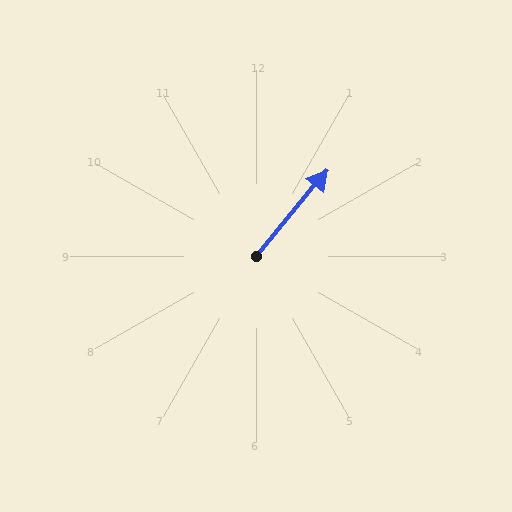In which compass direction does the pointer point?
Northeast.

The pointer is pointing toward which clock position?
Roughly 1 o'clock.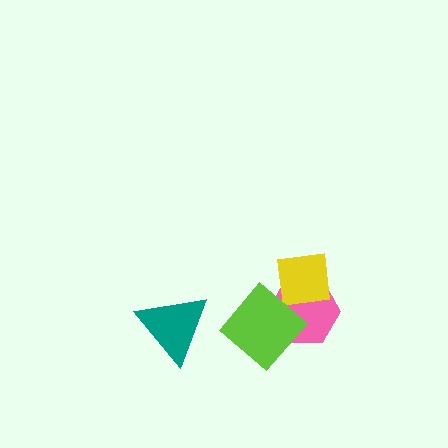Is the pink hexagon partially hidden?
Yes, it is partially covered by another shape.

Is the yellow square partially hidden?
Yes, it is partially covered by another shape.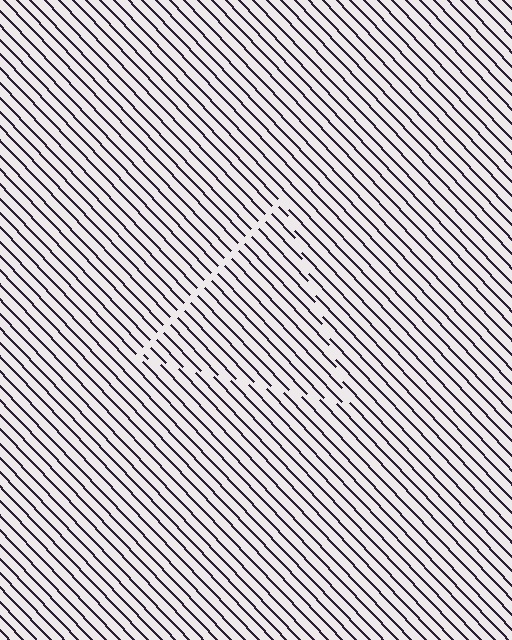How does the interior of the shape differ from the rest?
The interior of the shape contains the same grating, shifted by half a period — the contour is defined by the phase discontinuity where line-ends from the inner and outer gratings abut.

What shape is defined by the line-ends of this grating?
An illusory triangle. The interior of the shape contains the same grating, shifted by half a period — the contour is defined by the phase discontinuity where line-ends from the inner and outer gratings abut.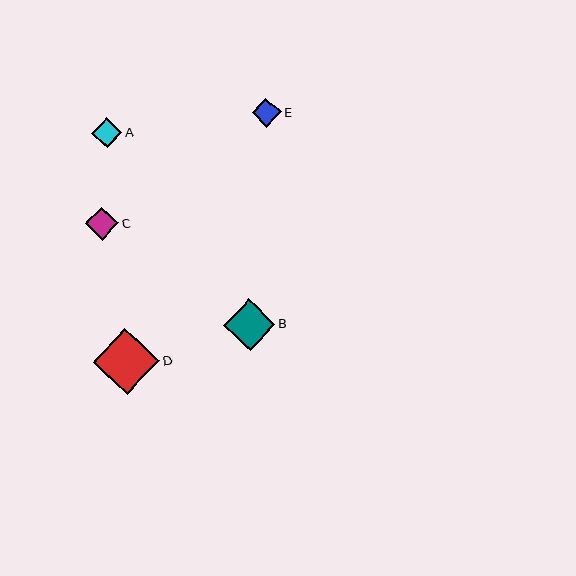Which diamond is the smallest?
Diamond E is the smallest with a size of approximately 29 pixels.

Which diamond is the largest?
Diamond D is the largest with a size of approximately 66 pixels.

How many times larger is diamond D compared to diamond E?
Diamond D is approximately 2.3 times the size of diamond E.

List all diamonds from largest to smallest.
From largest to smallest: D, B, C, A, E.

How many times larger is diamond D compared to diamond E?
Diamond D is approximately 2.3 times the size of diamond E.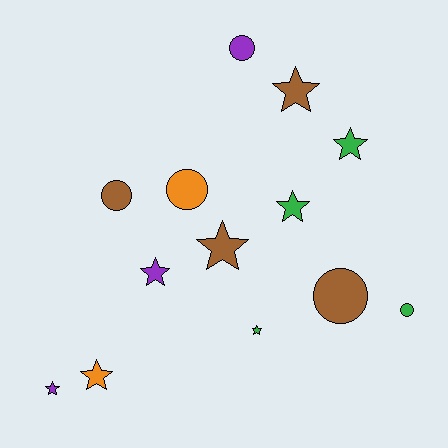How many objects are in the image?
There are 13 objects.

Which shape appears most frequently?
Star, with 8 objects.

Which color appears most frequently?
Green, with 4 objects.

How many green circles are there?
There is 1 green circle.